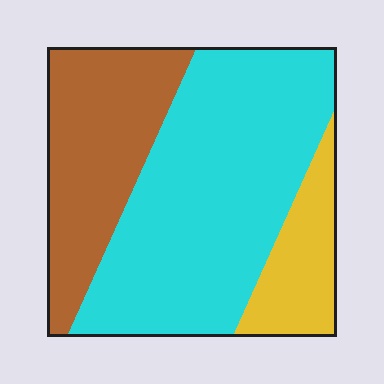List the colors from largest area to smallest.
From largest to smallest: cyan, brown, yellow.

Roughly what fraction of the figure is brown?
Brown takes up between a quarter and a half of the figure.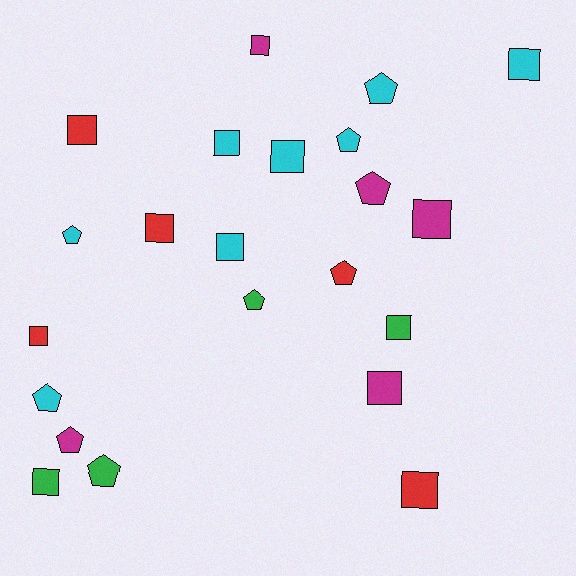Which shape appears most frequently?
Square, with 13 objects.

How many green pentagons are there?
There are 2 green pentagons.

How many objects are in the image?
There are 22 objects.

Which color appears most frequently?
Cyan, with 8 objects.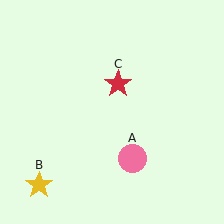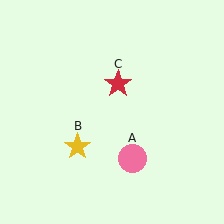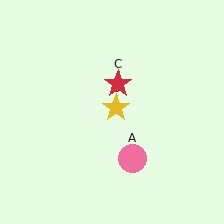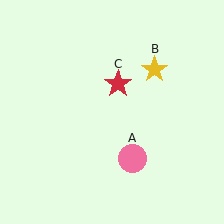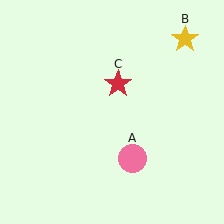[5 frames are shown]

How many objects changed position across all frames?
1 object changed position: yellow star (object B).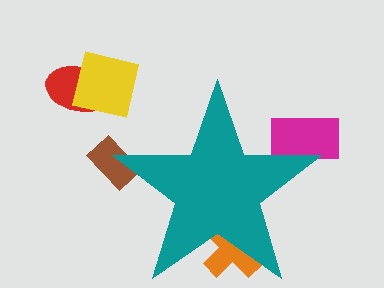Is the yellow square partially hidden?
No, the yellow square is fully visible.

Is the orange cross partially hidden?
Yes, the orange cross is partially hidden behind the teal star.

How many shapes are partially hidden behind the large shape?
3 shapes are partially hidden.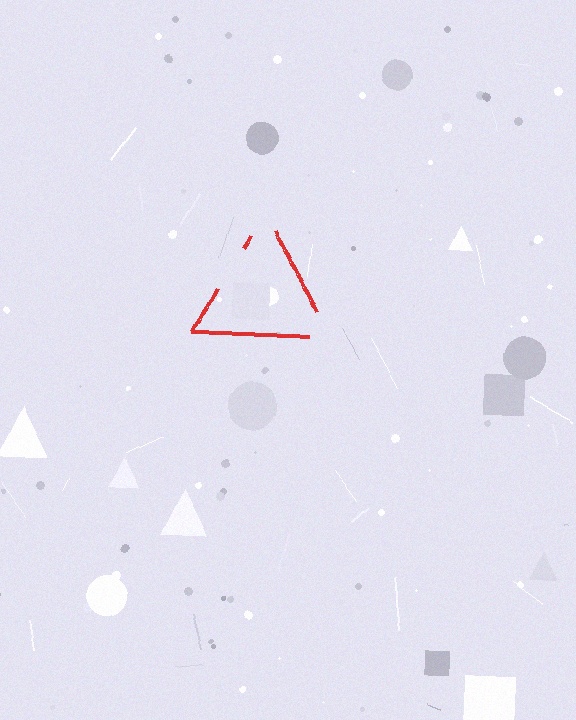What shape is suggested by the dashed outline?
The dashed outline suggests a triangle.